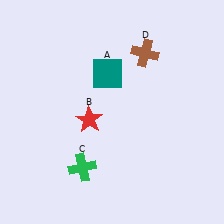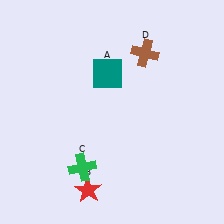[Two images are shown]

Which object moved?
The red star (B) moved down.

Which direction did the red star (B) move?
The red star (B) moved down.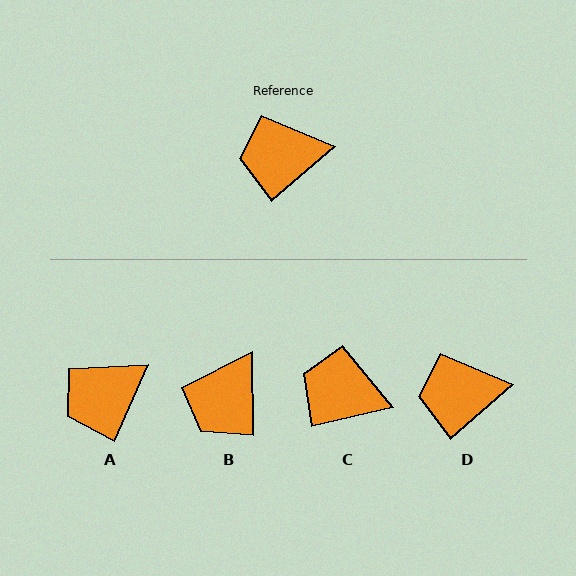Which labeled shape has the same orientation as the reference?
D.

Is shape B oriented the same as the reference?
No, it is off by about 50 degrees.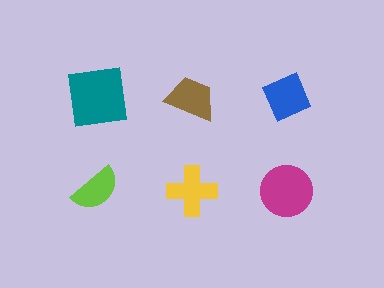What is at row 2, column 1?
A lime semicircle.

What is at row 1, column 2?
A brown trapezoid.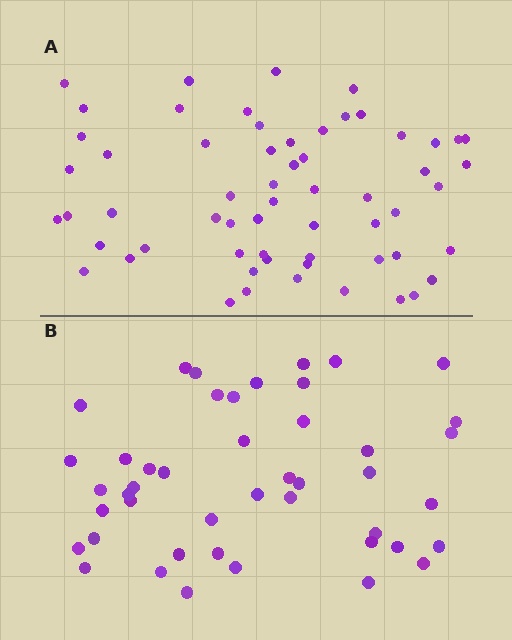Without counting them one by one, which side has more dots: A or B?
Region A (the top region) has more dots.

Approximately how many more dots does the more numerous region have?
Region A has approximately 15 more dots than region B.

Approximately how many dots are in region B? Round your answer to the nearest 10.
About 40 dots. (The exact count is 45, which rounds to 40.)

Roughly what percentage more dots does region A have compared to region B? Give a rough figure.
About 35% more.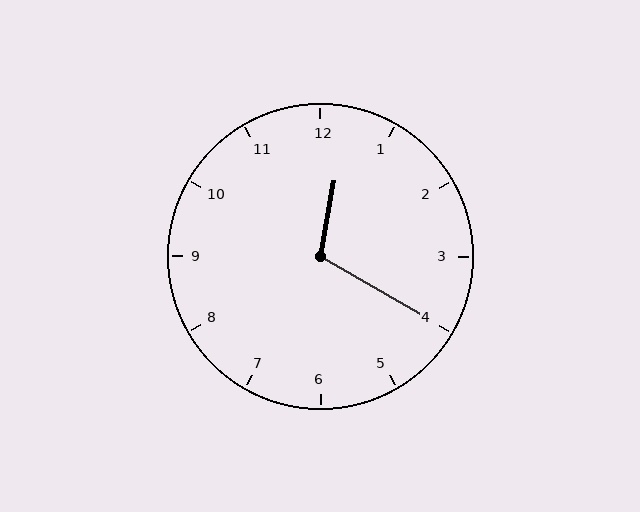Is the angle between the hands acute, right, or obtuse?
It is obtuse.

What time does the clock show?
12:20.